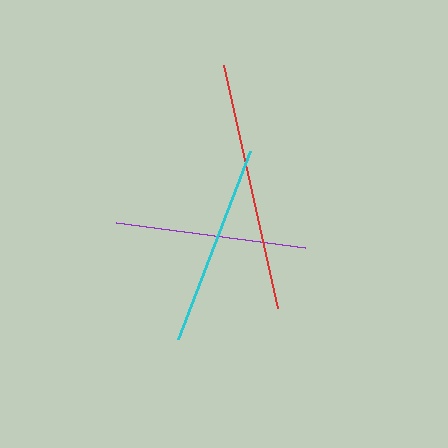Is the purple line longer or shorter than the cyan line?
The cyan line is longer than the purple line.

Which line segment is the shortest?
The purple line is the shortest at approximately 191 pixels.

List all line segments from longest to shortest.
From longest to shortest: red, cyan, purple.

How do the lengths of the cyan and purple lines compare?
The cyan and purple lines are approximately the same length.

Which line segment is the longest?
The red line is the longest at approximately 250 pixels.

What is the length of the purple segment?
The purple segment is approximately 191 pixels long.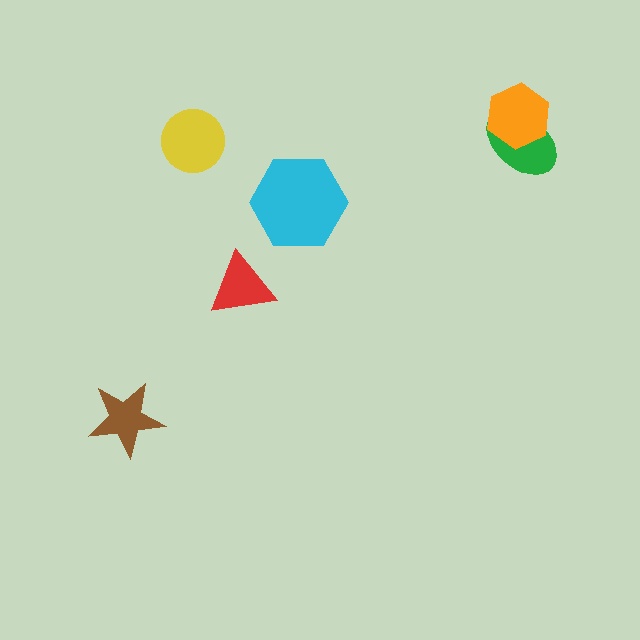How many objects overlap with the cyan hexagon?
0 objects overlap with the cyan hexagon.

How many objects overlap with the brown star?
0 objects overlap with the brown star.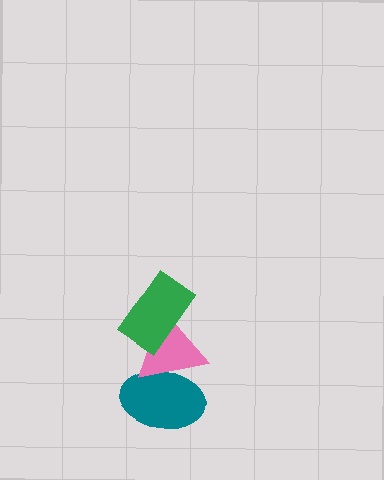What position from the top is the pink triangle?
The pink triangle is 2nd from the top.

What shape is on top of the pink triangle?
The green rectangle is on top of the pink triangle.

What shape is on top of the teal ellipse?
The pink triangle is on top of the teal ellipse.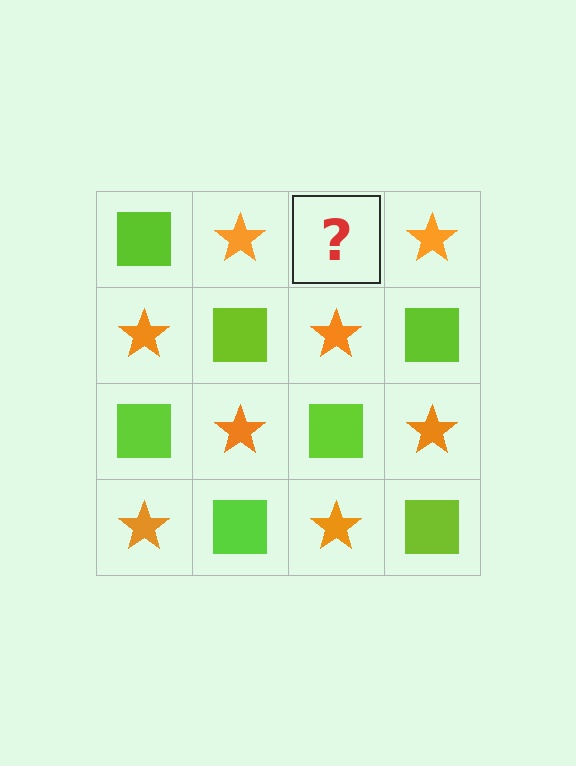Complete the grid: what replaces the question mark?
The question mark should be replaced with a lime square.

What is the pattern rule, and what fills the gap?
The rule is that it alternates lime square and orange star in a checkerboard pattern. The gap should be filled with a lime square.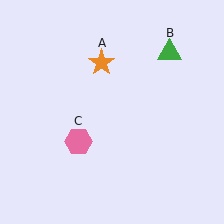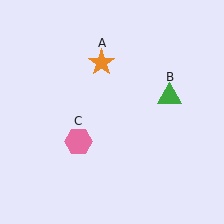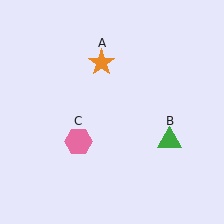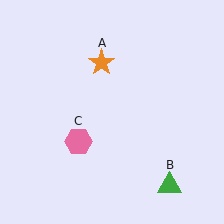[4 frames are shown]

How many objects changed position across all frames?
1 object changed position: green triangle (object B).